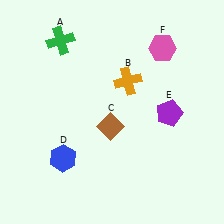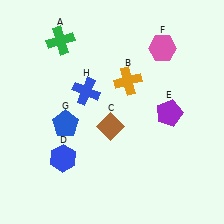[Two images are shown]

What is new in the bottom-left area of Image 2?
A blue pentagon (G) was added in the bottom-left area of Image 2.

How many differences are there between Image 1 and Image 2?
There are 2 differences between the two images.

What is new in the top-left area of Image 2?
A blue cross (H) was added in the top-left area of Image 2.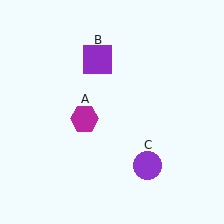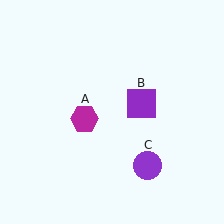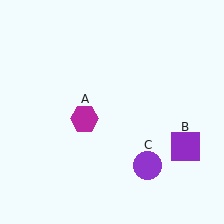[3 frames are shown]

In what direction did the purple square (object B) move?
The purple square (object B) moved down and to the right.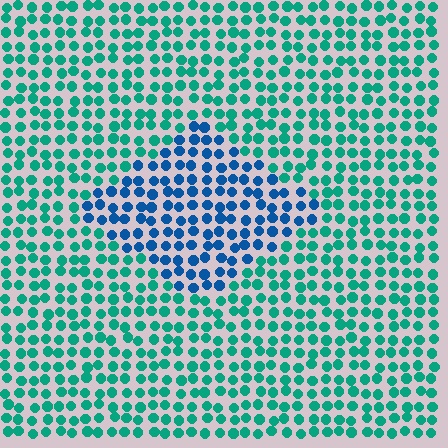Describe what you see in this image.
The image is filled with small teal elements in a uniform arrangement. A diamond-shaped region is visible where the elements are tinted to a slightly different hue, forming a subtle color boundary.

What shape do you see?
I see a diamond.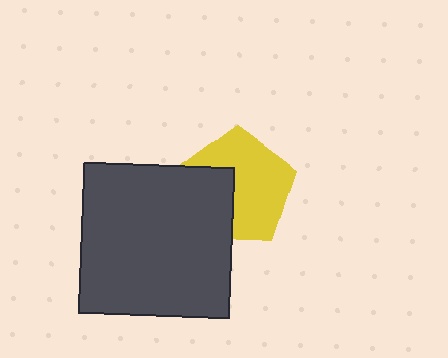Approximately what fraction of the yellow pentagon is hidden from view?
Roughly 36% of the yellow pentagon is hidden behind the dark gray square.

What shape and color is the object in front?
The object in front is a dark gray square.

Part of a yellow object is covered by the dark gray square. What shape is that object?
It is a pentagon.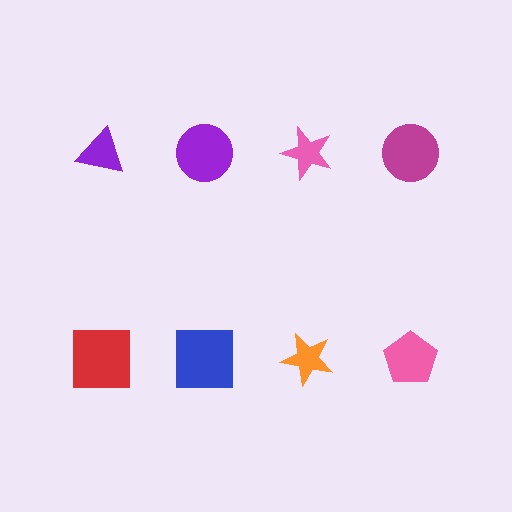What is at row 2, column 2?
A blue square.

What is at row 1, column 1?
A purple triangle.